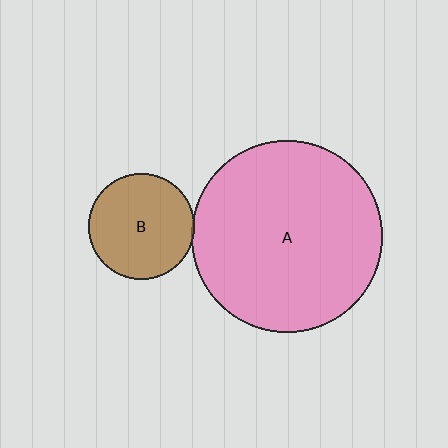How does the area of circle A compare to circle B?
Approximately 3.3 times.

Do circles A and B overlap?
Yes.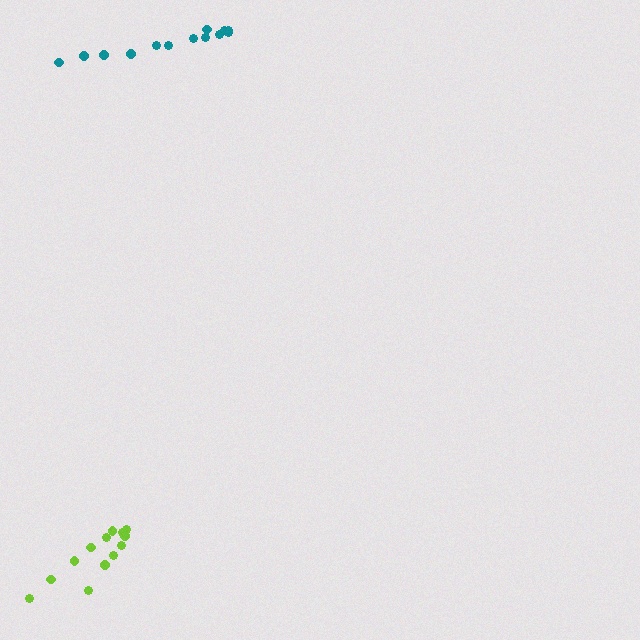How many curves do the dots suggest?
There are 2 distinct paths.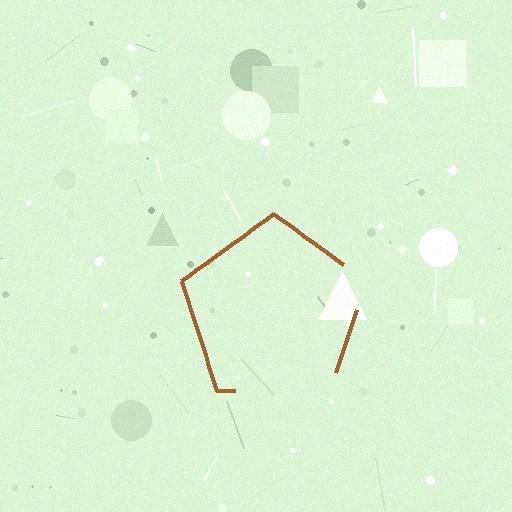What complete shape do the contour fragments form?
The contour fragments form a pentagon.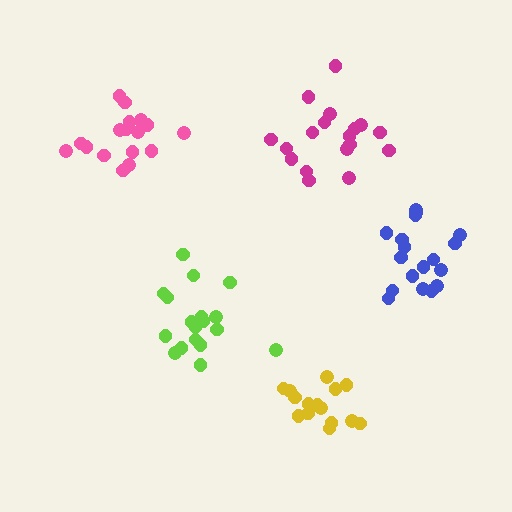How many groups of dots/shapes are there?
There are 5 groups.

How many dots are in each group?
Group 1: 18 dots, Group 2: 18 dots, Group 3: 16 dots, Group 4: 18 dots, Group 5: 17 dots (87 total).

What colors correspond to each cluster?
The clusters are colored: lime, magenta, yellow, blue, pink.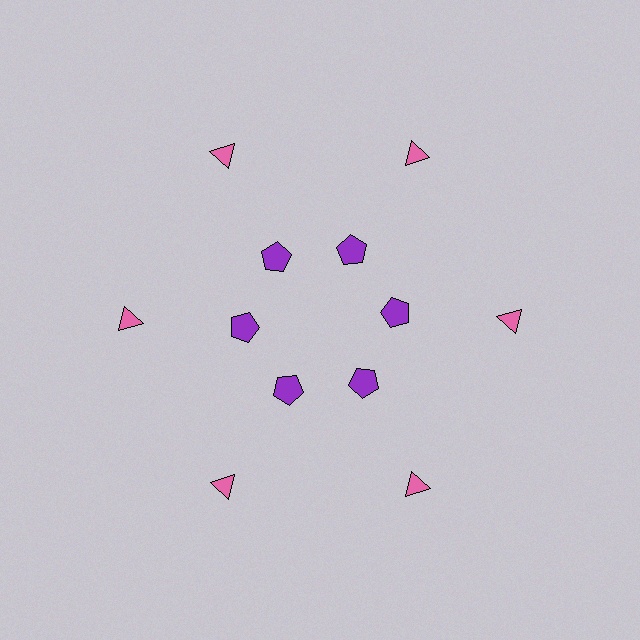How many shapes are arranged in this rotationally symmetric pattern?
There are 12 shapes, arranged in 6 groups of 2.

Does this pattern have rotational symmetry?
Yes, this pattern has 6-fold rotational symmetry. It looks the same after rotating 60 degrees around the center.